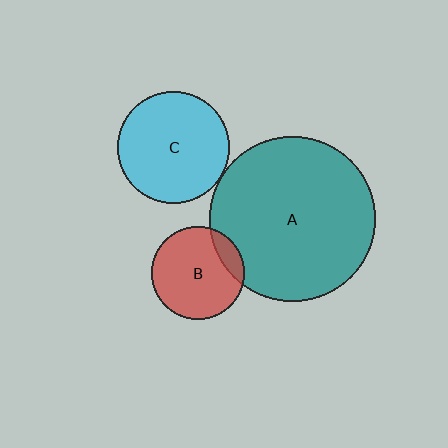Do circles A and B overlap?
Yes.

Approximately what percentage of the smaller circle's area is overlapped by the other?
Approximately 15%.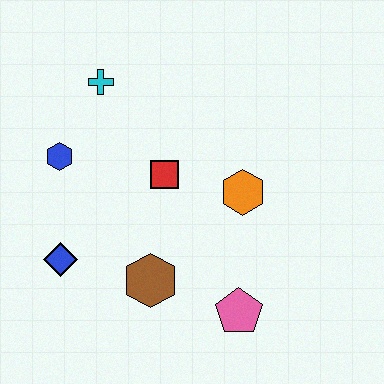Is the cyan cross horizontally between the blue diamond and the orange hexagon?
Yes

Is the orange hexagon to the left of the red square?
No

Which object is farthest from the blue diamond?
The orange hexagon is farthest from the blue diamond.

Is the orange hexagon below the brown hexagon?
No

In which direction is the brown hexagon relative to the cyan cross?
The brown hexagon is below the cyan cross.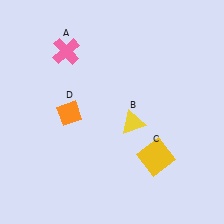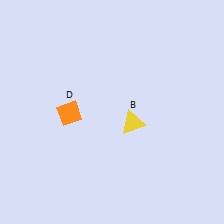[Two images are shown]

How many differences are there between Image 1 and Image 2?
There are 2 differences between the two images.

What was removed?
The pink cross (A), the yellow square (C) were removed in Image 2.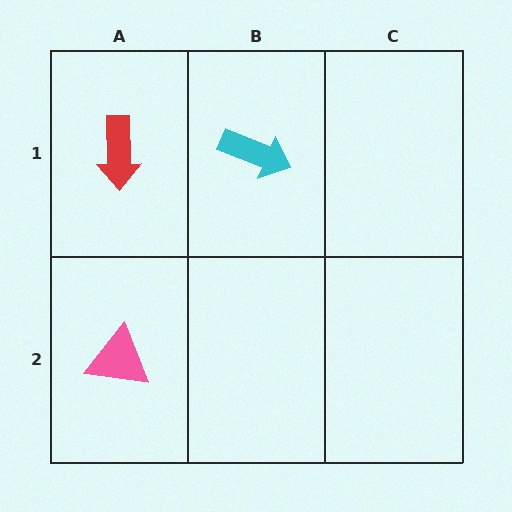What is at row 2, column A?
A pink triangle.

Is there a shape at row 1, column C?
No, that cell is empty.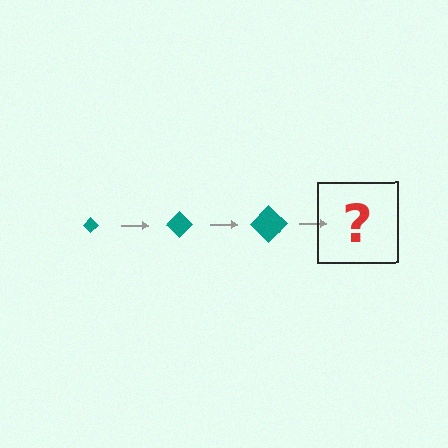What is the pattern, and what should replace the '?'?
The pattern is that the diamond gets progressively larger each step. The '?' should be a teal diamond, larger than the previous one.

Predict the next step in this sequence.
The next step is a teal diamond, larger than the previous one.